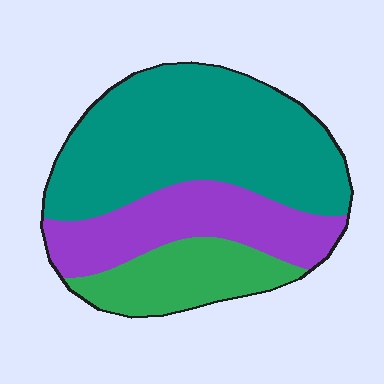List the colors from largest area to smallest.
From largest to smallest: teal, purple, green.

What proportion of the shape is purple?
Purple covers around 25% of the shape.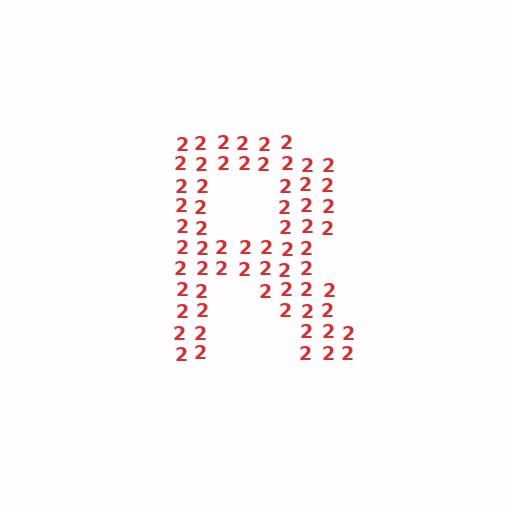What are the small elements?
The small elements are digit 2's.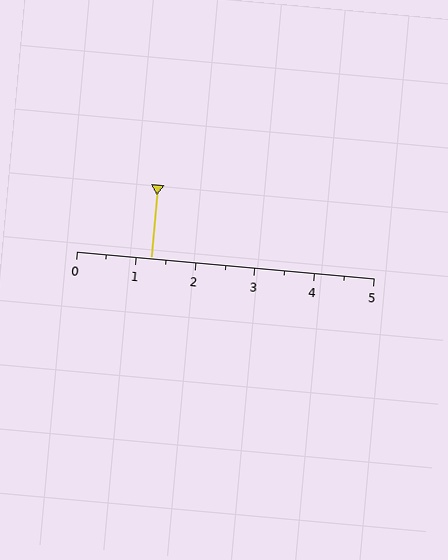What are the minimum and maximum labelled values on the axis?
The axis runs from 0 to 5.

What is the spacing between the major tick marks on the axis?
The major ticks are spaced 1 apart.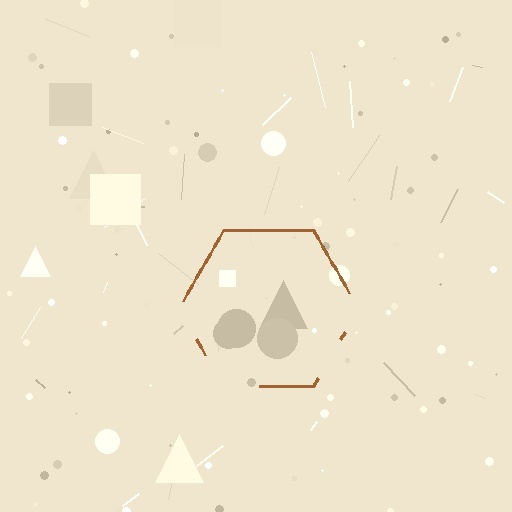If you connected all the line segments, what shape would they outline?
They would outline a hexagon.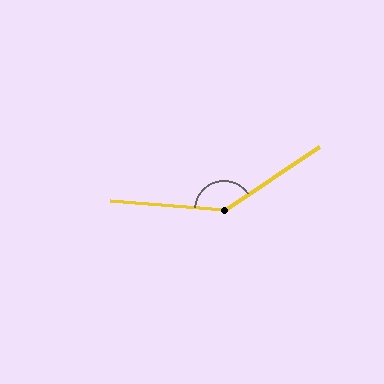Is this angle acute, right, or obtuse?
It is obtuse.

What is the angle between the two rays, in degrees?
Approximately 142 degrees.